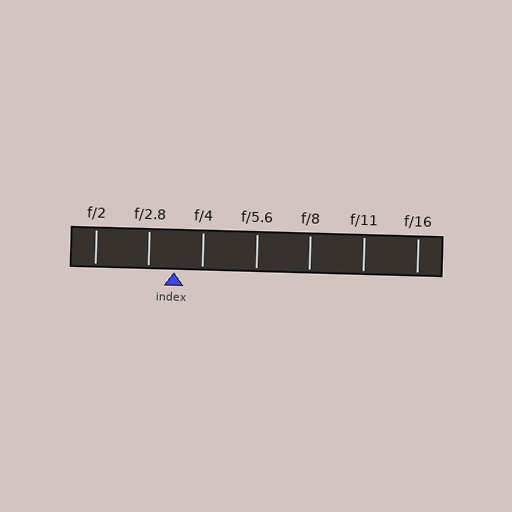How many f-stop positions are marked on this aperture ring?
There are 7 f-stop positions marked.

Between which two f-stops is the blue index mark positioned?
The index mark is between f/2.8 and f/4.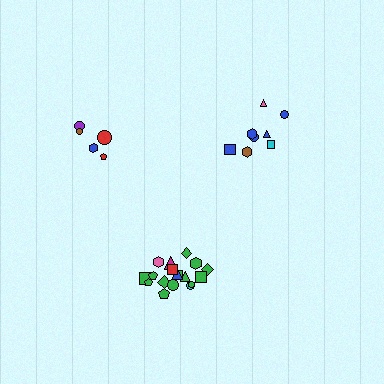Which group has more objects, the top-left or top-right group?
The top-right group.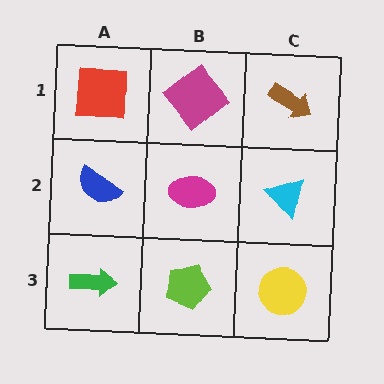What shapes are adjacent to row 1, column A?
A blue semicircle (row 2, column A), a magenta diamond (row 1, column B).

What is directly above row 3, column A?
A blue semicircle.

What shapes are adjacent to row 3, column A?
A blue semicircle (row 2, column A), a lime pentagon (row 3, column B).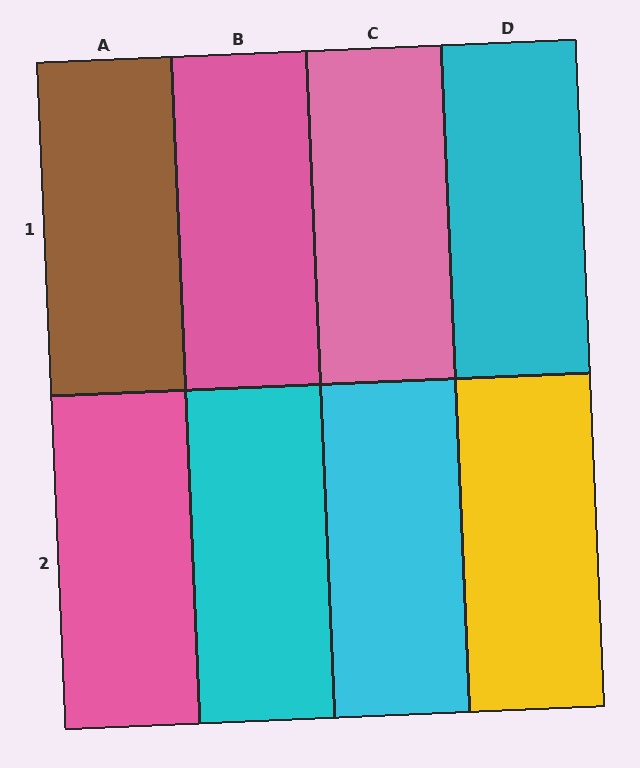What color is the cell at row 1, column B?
Pink.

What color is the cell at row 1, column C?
Pink.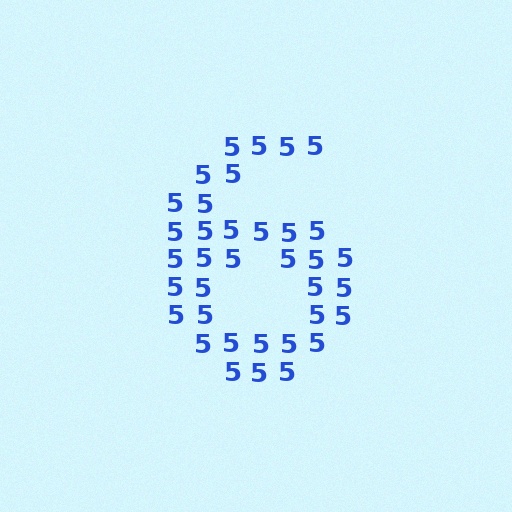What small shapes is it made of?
It is made of small digit 5's.